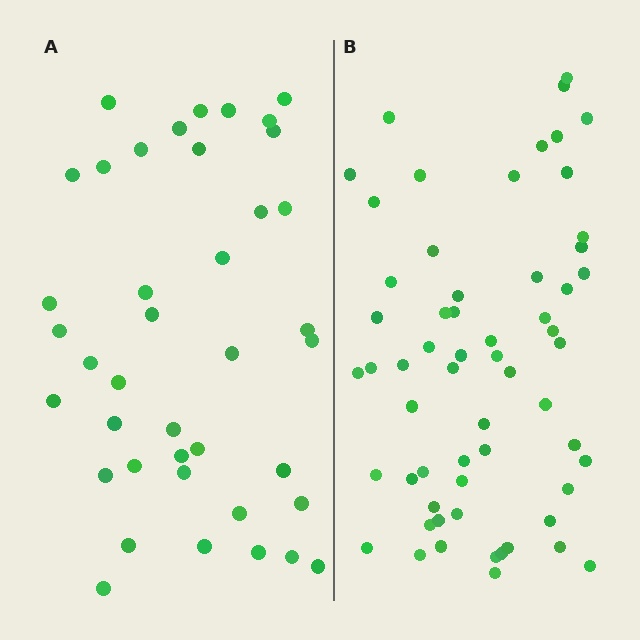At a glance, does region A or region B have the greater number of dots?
Region B (the right region) has more dots.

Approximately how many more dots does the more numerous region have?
Region B has approximately 20 more dots than region A.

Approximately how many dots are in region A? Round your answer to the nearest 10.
About 40 dots.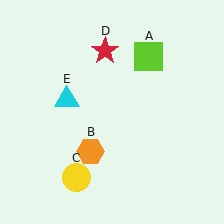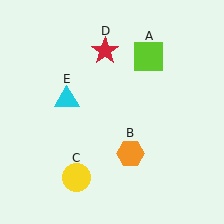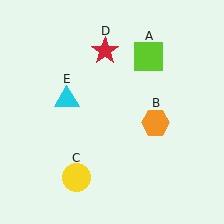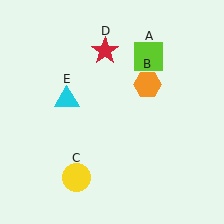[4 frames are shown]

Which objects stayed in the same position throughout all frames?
Lime square (object A) and yellow circle (object C) and red star (object D) and cyan triangle (object E) remained stationary.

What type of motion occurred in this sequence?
The orange hexagon (object B) rotated counterclockwise around the center of the scene.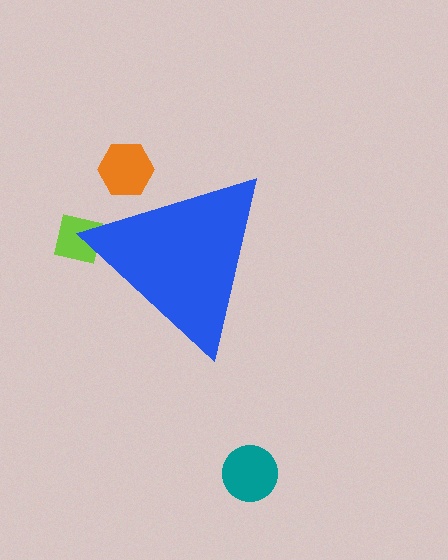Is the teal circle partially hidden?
No, the teal circle is fully visible.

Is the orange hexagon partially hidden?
Yes, the orange hexagon is partially hidden behind the blue triangle.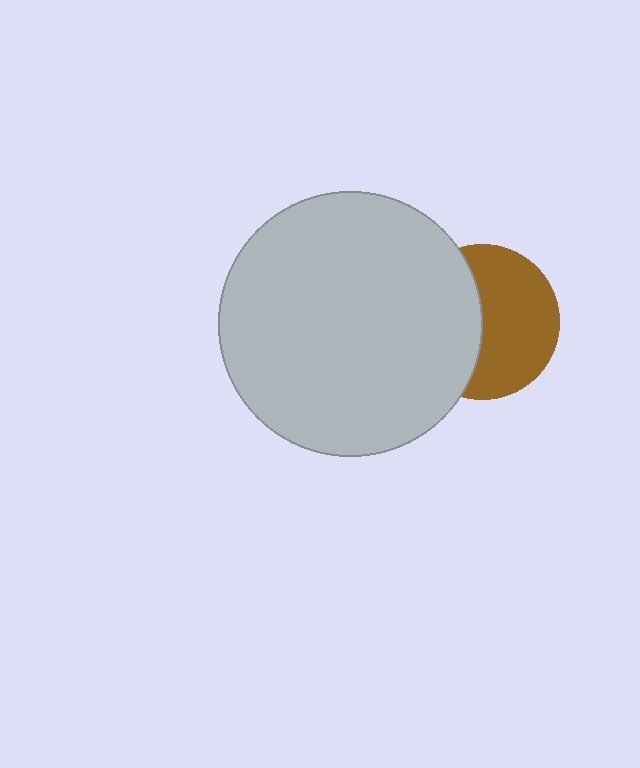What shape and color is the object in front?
The object in front is a light gray circle.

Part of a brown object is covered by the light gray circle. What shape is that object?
It is a circle.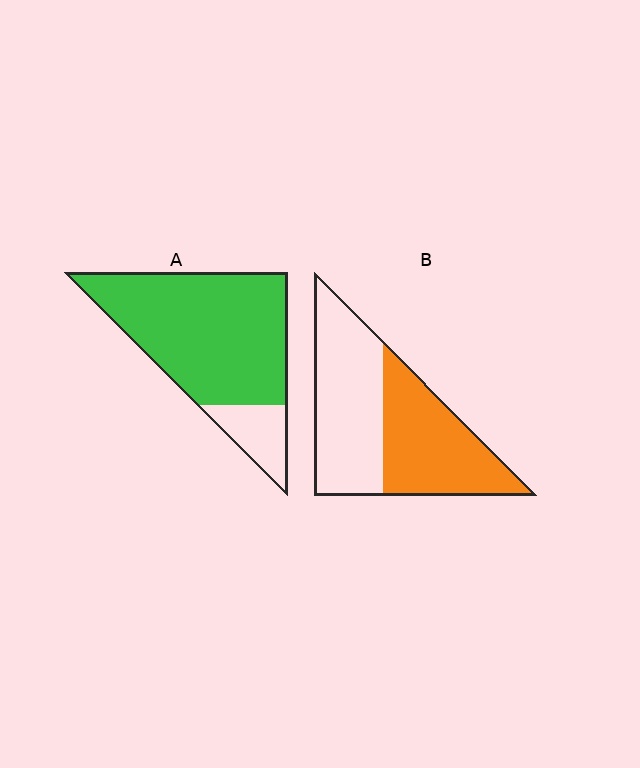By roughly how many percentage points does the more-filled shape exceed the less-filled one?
By roughly 35 percentage points (A over B).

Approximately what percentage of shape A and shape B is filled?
A is approximately 85% and B is approximately 50%.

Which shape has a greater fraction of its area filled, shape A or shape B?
Shape A.